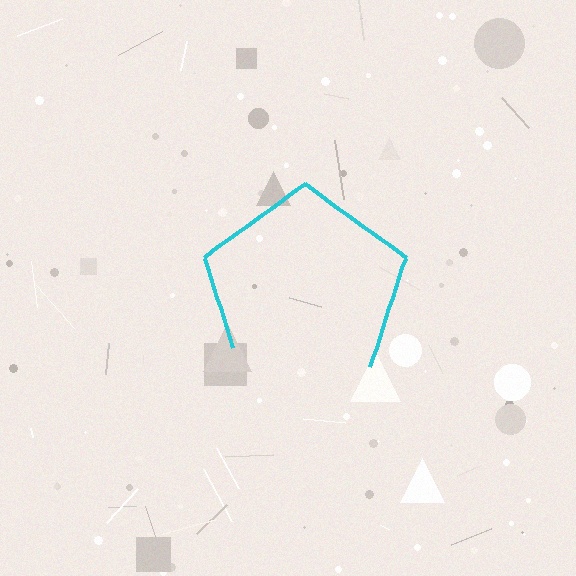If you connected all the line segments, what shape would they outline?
They would outline a pentagon.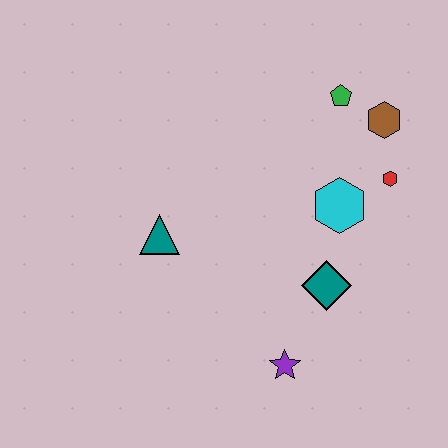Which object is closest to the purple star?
The teal diamond is closest to the purple star.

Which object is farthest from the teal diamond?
The green pentagon is farthest from the teal diamond.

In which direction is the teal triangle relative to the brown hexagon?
The teal triangle is to the left of the brown hexagon.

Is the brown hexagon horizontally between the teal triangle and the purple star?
No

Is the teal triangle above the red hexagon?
No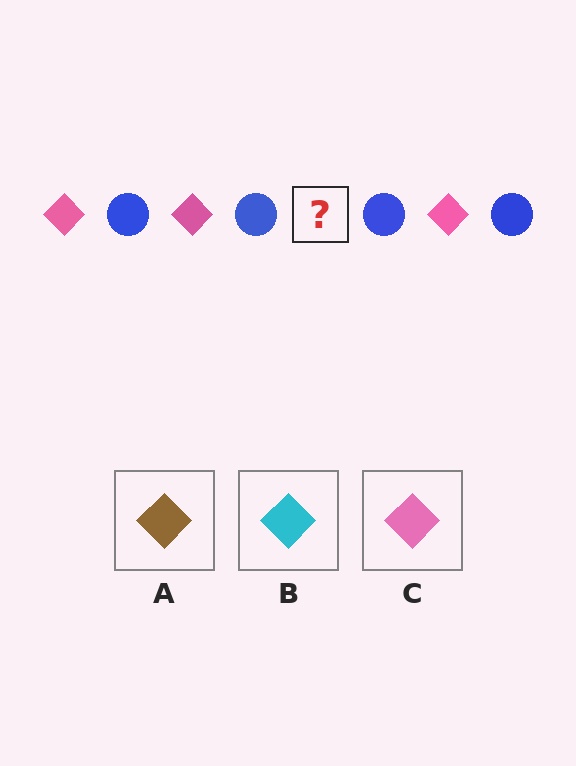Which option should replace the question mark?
Option C.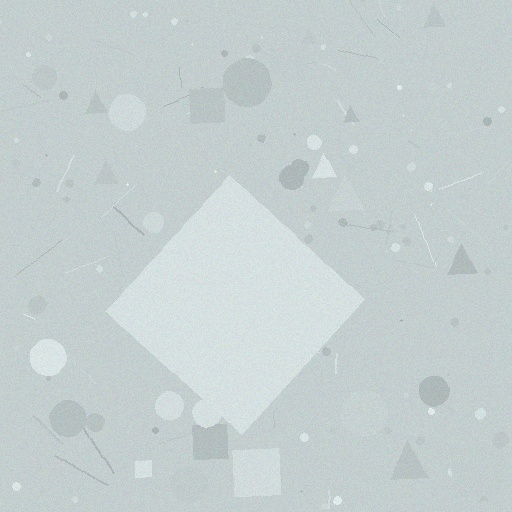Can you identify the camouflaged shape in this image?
The camouflaged shape is a diamond.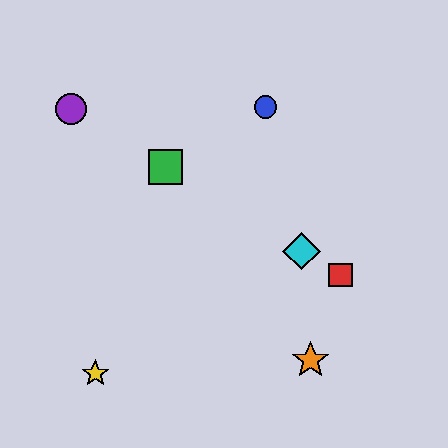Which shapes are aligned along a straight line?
The red square, the green square, the purple circle, the cyan diamond are aligned along a straight line.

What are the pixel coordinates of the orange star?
The orange star is at (311, 360).